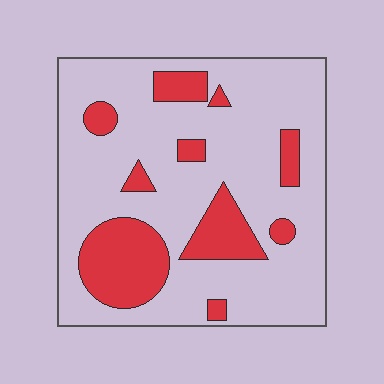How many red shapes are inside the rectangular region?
10.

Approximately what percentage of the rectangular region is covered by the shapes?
Approximately 25%.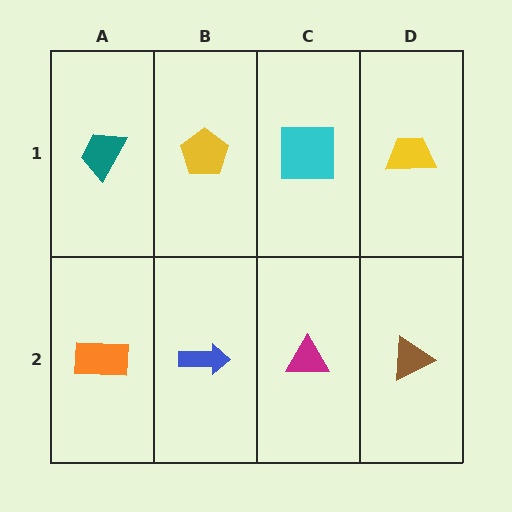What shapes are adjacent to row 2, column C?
A cyan square (row 1, column C), a blue arrow (row 2, column B), a brown triangle (row 2, column D).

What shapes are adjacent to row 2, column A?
A teal trapezoid (row 1, column A), a blue arrow (row 2, column B).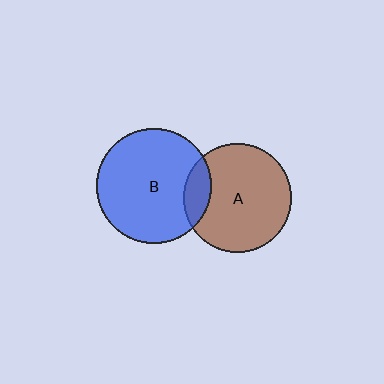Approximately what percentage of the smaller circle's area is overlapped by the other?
Approximately 15%.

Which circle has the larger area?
Circle B (blue).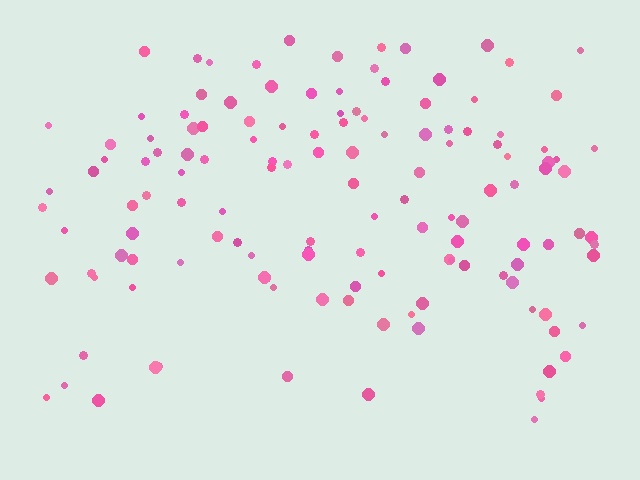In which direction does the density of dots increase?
From bottom to top, with the top side densest.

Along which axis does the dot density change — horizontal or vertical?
Vertical.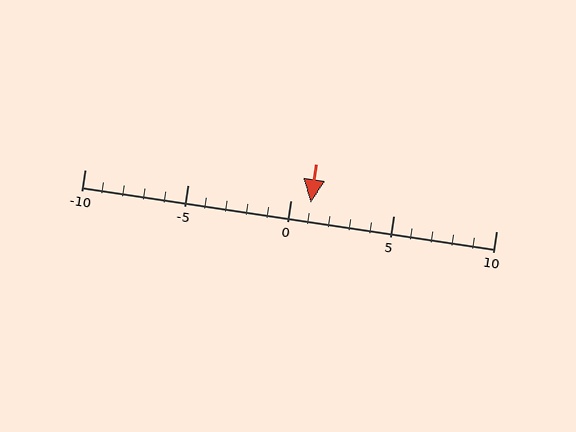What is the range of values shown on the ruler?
The ruler shows values from -10 to 10.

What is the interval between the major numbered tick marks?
The major tick marks are spaced 5 units apart.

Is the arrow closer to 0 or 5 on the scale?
The arrow is closer to 0.